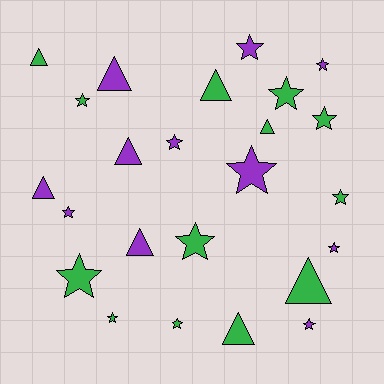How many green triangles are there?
There are 5 green triangles.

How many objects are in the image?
There are 24 objects.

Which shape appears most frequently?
Star, with 15 objects.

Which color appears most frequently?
Green, with 13 objects.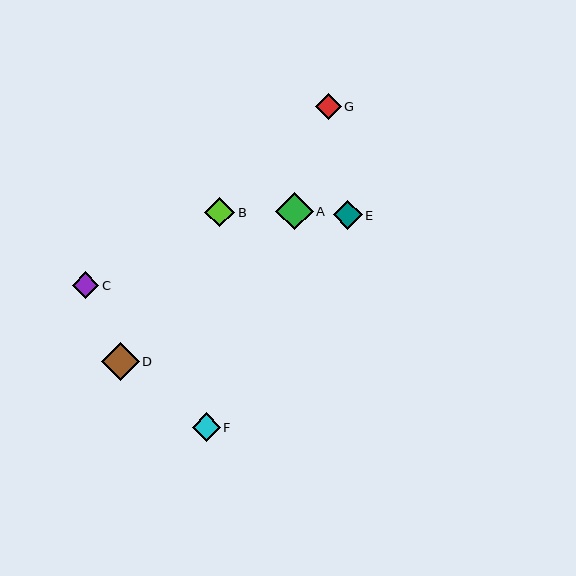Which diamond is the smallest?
Diamond G is the smallest with a size of approximately 25 pixels.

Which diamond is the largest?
Diamond D is the largest with a size of approximately 38 pixels.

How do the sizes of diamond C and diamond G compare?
Diamond C and diamond G are approximately the same size.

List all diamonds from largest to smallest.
From largest to smallest: D, A, B, E, F, C, G.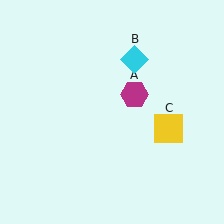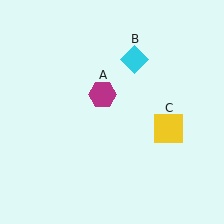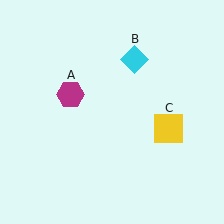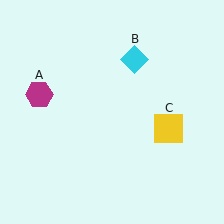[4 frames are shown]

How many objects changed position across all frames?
1 object changed position: magenta hexagon (object A).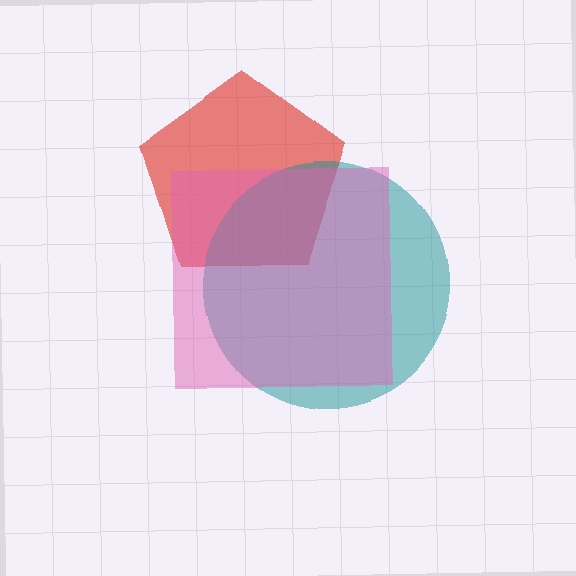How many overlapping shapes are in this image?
There are 3 overlapping shapes in the image.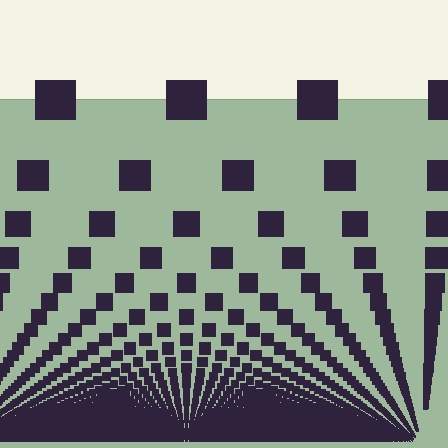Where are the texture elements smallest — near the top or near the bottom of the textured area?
Near the bottom.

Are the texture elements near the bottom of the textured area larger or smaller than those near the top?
Smaller. The gradient is inverted — elements near the bottom are smaller and denser.